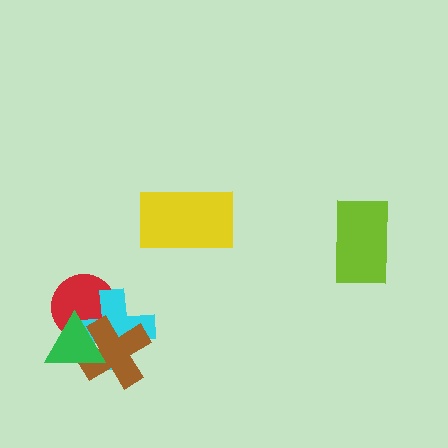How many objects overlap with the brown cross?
3 objects overlap with the brown cross.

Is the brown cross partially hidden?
Yes, it is partially covered by another shape.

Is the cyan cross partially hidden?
Yes, it is partially covered by another shape.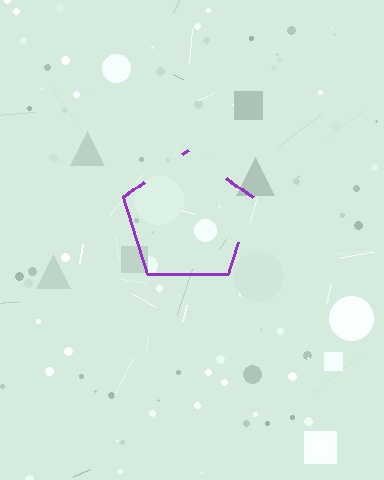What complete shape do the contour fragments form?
The contour fragments form a pentagon.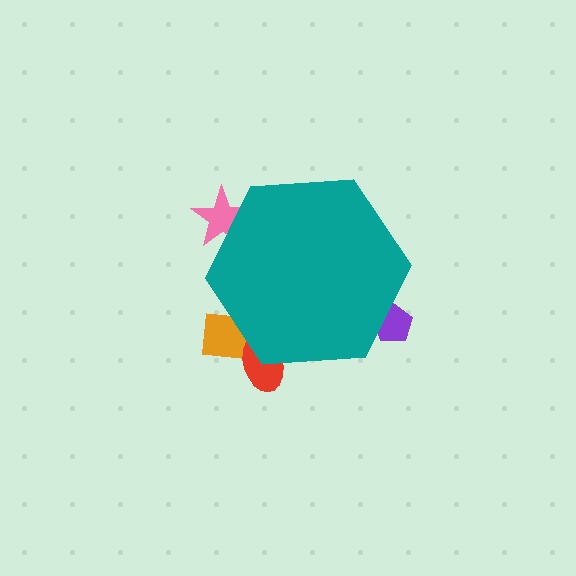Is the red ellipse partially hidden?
Yes, the red ellipse is partially hidden behind the teal hexagon.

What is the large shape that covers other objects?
A teal hexagon.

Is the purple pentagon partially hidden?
Yes, the purple pentagon is partially hidden behind the teal hexagon.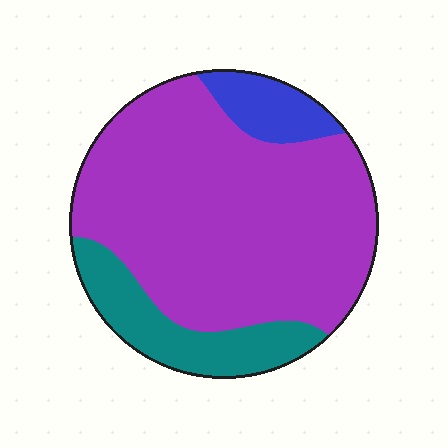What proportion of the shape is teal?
Teal covers 17% of the shape.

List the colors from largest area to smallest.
From largest to smallest: purple, teal, blue.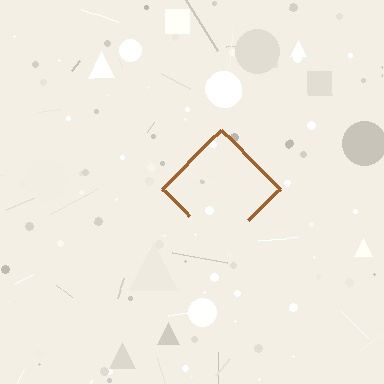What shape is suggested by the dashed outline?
The dashed outline suggests a diamond.